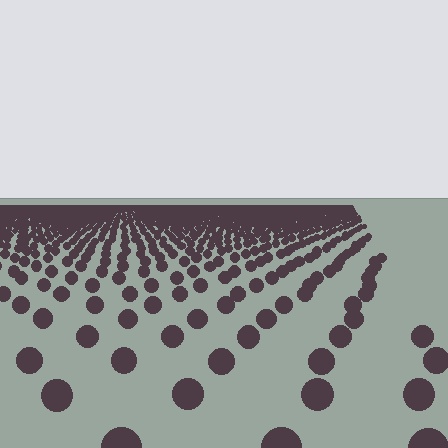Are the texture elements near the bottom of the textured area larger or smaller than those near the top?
Larger. Near the bottom, elements are closer to the viewer and appear at a bigger on-screen size.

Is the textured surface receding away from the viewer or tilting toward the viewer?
The surface is receding away from the viewer. Texture elements get smaller and denser toward the top.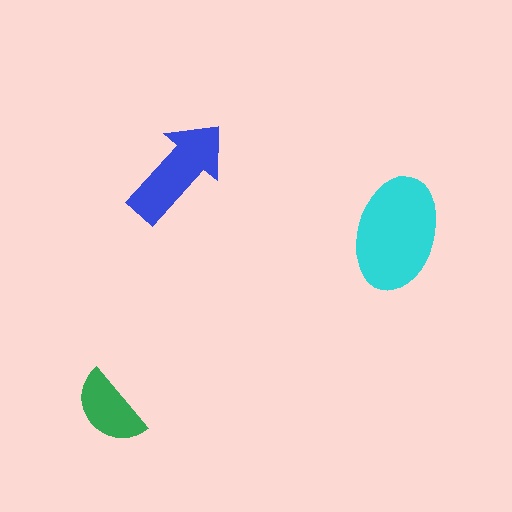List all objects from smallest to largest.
The green semicircle, the blue arrow, the cyan ellipse.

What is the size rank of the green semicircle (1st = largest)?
3rd.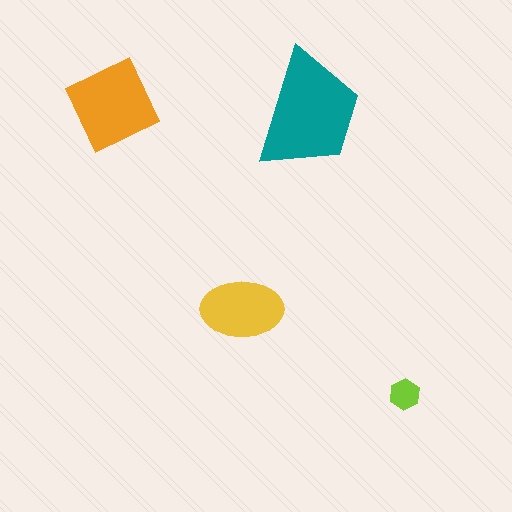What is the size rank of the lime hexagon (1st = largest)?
4th.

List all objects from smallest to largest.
The lime hexagon, the yellow ellipse, the orange diamond, the teal trapezoid.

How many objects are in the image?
There are 4 objects in the image.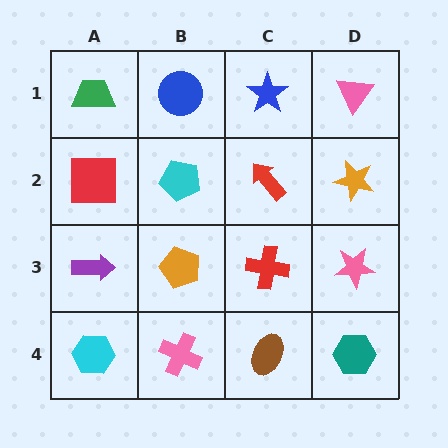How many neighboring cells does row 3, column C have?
4.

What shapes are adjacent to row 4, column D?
A pink star (row 3, column D), a brown ellipse (row 4, column C).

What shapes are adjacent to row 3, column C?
A red arrow (row 2, column C), a brown ellipse (row 4, column C), an orange pentagon (row 3, column B), a pink star (row 3, column D).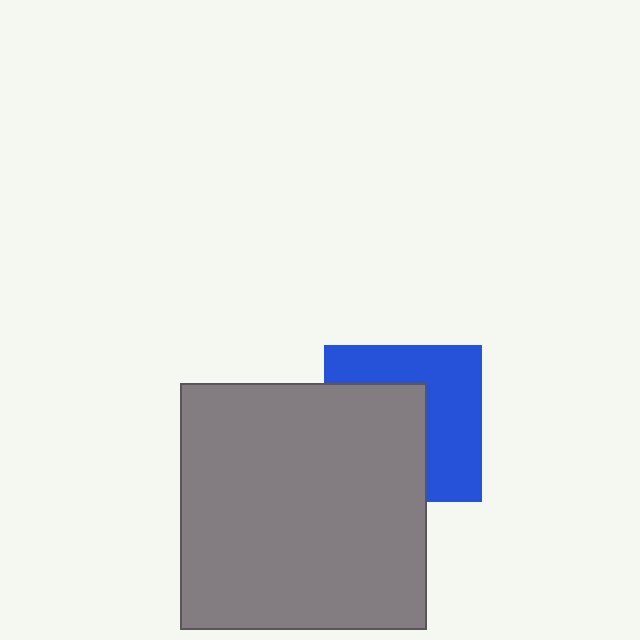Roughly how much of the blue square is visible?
About half of it is visible (roughly 50%).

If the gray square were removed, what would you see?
You would see the complete blue square.